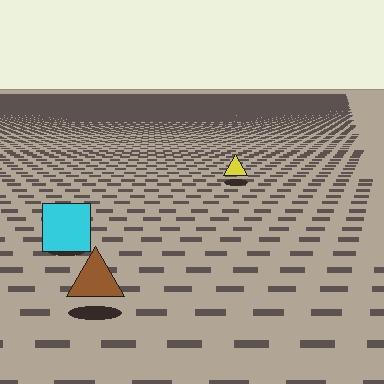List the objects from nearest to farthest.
From nearest to farthest: the brown triangle, the cyan square, the yellow triangle.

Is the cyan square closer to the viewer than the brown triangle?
No. The brown triangle is closer — you can tell from the texture gradient: the ground texture is coarser near it.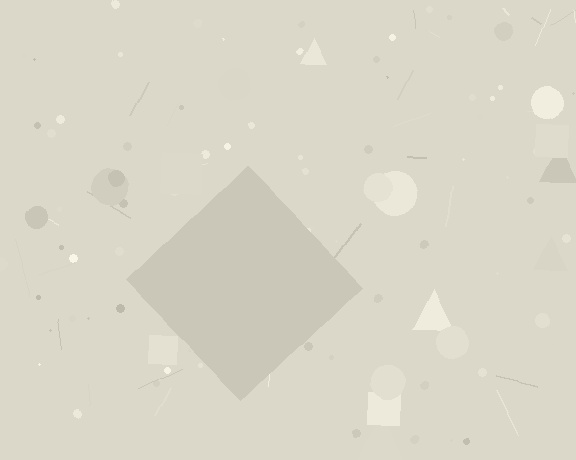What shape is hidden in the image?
A diamond is hidden in the image.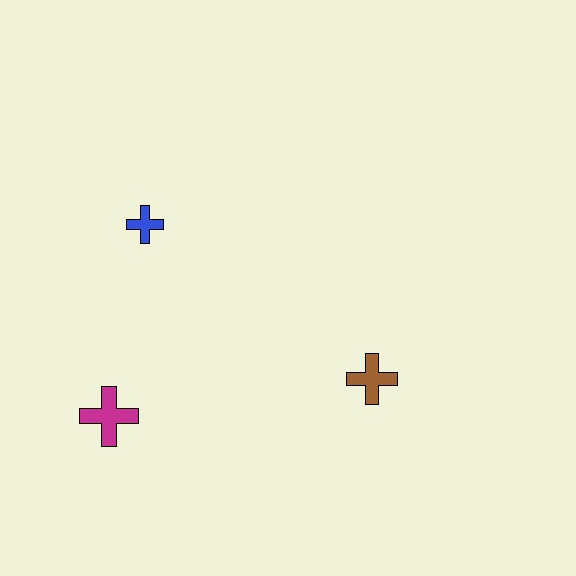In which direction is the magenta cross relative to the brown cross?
The magenta cross is to the left of the brown cross.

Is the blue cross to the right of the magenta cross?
Yes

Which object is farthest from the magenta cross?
The brown cross is farthest from the magenta cross.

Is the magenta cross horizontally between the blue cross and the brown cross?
No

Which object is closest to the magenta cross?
The blue cross is closest to the magenta cross.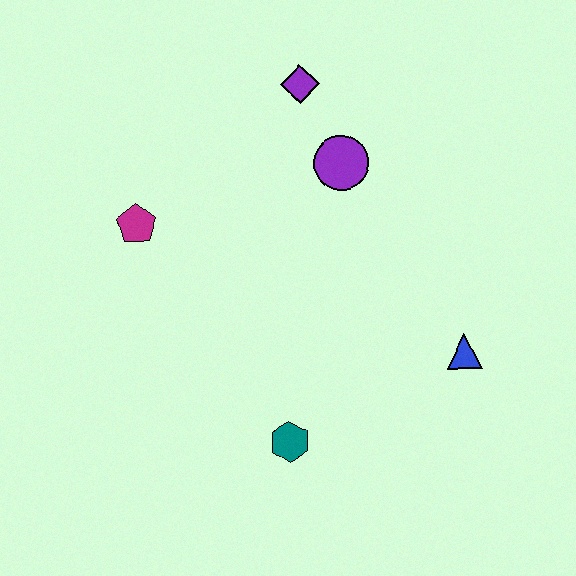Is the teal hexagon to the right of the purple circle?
No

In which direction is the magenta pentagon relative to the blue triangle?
The magenta pentagon is to the left of the blue triangle.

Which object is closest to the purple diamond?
The purple circle is closest to the purple diamond.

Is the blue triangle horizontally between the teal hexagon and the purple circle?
No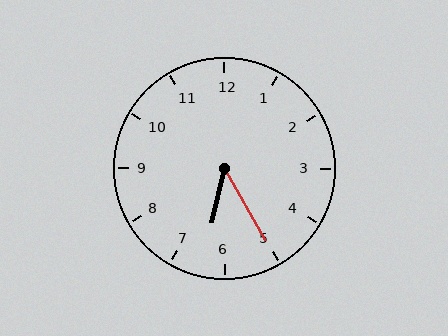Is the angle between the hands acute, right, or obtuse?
It is acute.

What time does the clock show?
6:25.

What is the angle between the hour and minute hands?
Approximately 42 degrees.